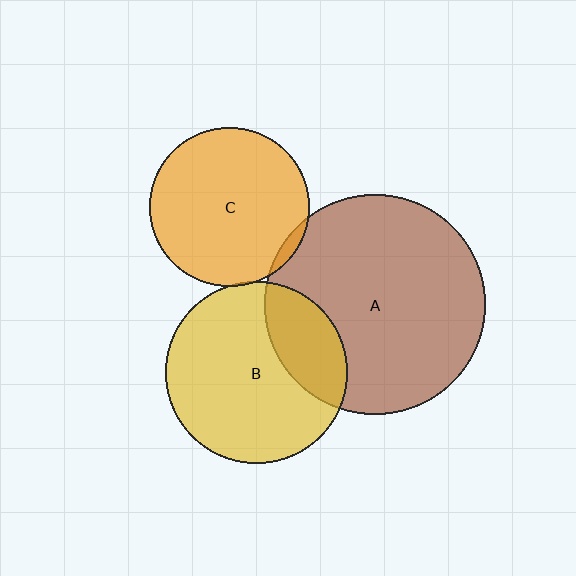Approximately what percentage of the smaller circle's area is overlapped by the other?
Approximately 5%.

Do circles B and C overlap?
Yes.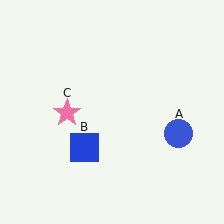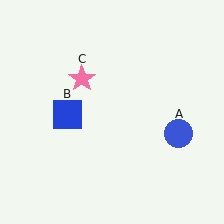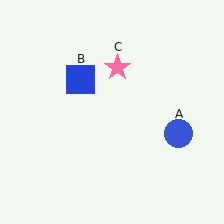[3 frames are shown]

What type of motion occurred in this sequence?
The blue square (object B), pink star (object C) rotated clockwise around the center of the scene.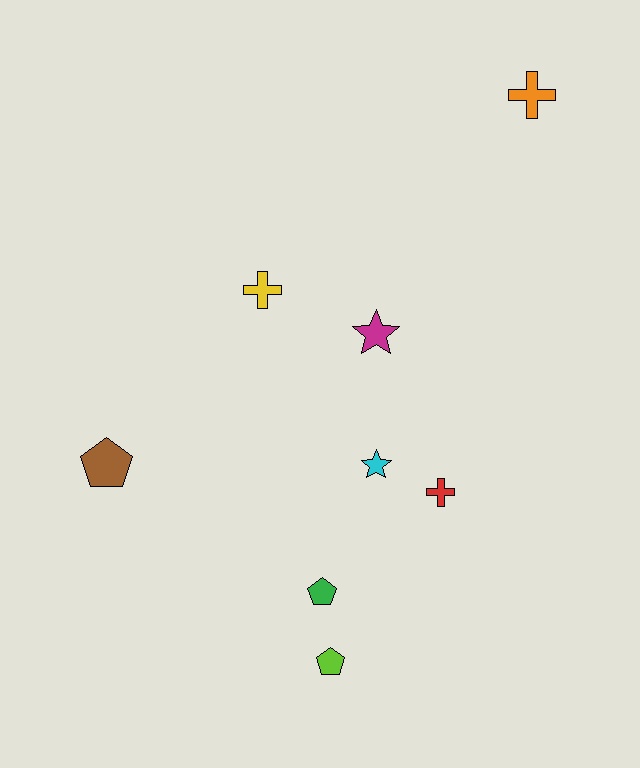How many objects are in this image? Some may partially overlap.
There are 8 objects.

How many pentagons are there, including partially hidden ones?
There are 3 pentagons.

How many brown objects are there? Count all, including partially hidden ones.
There is 1 brown object.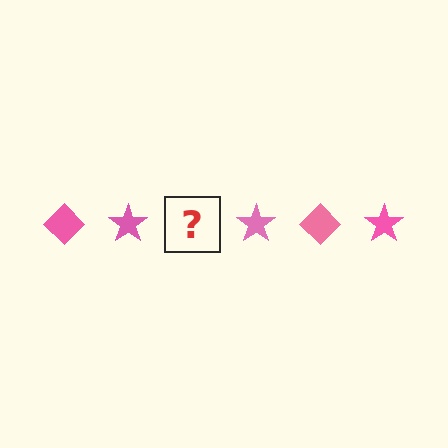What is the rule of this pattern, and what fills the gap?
The rule is that the pattern cycles through diamond, star shapes in pink. The gap should be filled with a pink diamond.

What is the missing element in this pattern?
The missing element is a pink diamond.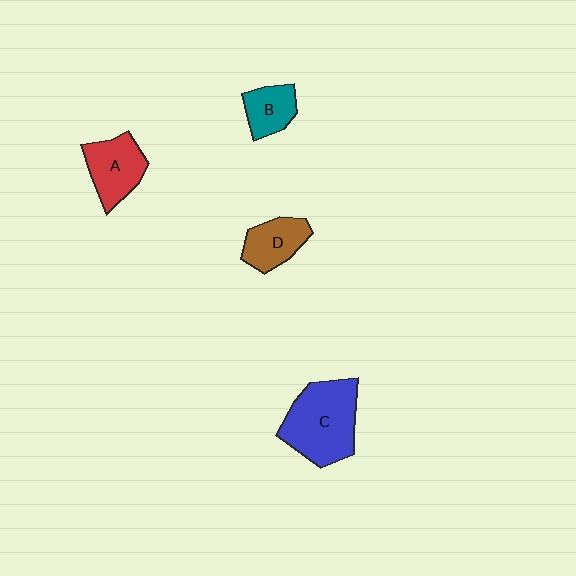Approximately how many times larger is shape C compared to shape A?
Approximately 1.6 times.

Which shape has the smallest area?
Shape B (teal).